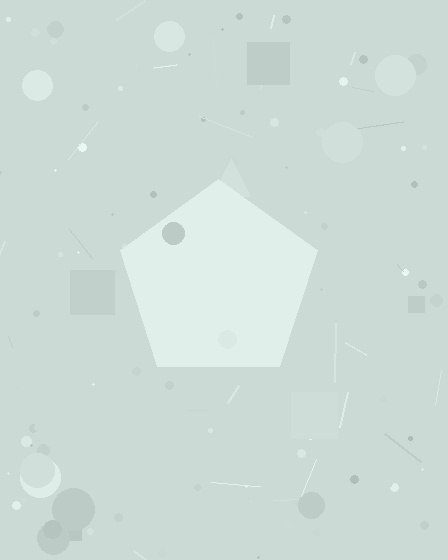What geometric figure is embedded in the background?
A pentagon is embedded in the background.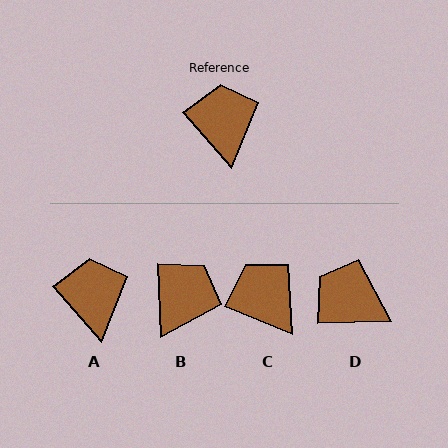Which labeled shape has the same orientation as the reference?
A.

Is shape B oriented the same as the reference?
No, it is off by about 40 degrees.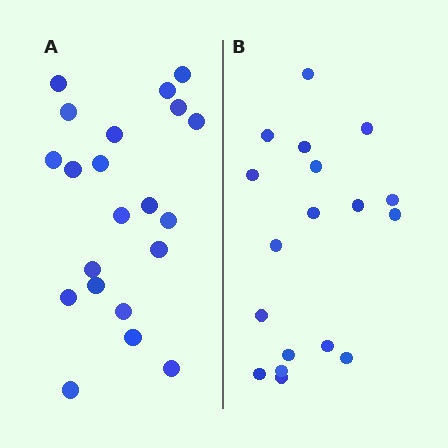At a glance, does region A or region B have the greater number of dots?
Region A (the left region) has more dots.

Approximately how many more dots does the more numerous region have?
Region A has just a few more — roughly 2 or 3 more dots than region B.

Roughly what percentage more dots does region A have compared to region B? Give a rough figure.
About 15% more.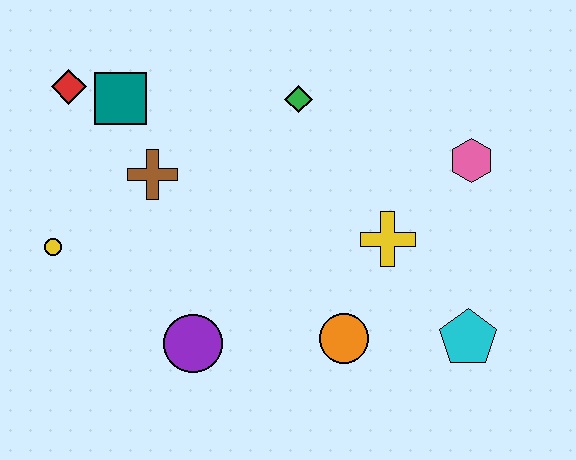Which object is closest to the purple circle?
The orange circle is closest to the purple circle.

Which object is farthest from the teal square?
The cyan pentagon is farthest from the teal square.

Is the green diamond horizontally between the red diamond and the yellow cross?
Yes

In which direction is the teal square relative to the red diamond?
The teal square is to the right of the red diamond.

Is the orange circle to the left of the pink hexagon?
Yes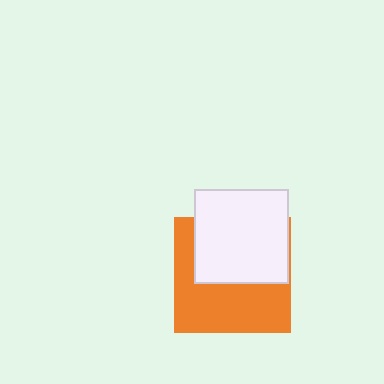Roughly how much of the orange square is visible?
About half of it is visible (roughly 54%).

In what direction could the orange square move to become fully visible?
The orange square could move down. That would shift it out from behind the white rectangle entirely.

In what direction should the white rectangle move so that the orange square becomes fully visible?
The white rectangle should move up. That is the shortest direction to clear the overlap and leave the orange square fully visible.